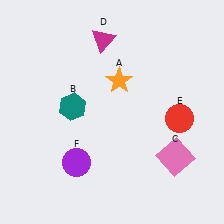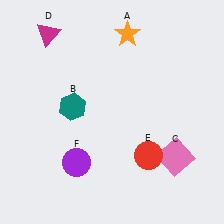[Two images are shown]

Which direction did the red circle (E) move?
The red circle (E) moved down.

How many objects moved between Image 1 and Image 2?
3 objects moved between the two images.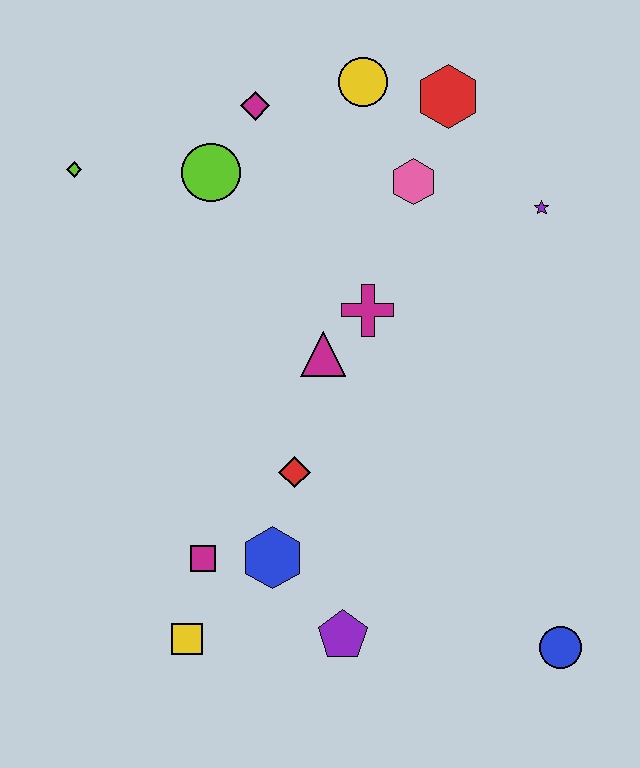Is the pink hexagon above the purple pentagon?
Yes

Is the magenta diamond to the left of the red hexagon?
Yes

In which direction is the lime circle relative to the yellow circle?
The lime circle is to the left of the yellow circle.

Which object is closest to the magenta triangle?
The magenta cross is closest to the magenta triangle.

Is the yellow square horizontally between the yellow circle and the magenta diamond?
No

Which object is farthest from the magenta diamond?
The blue circle is farthest from the magenta diamond.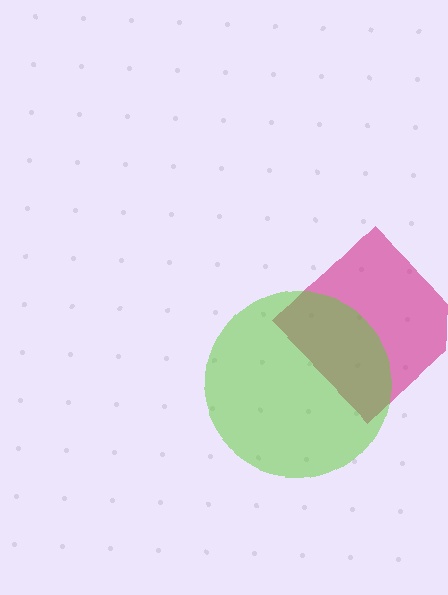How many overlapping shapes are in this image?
There are 2 overlapping shapes in the image.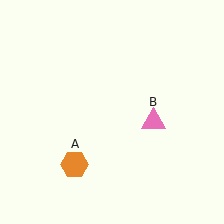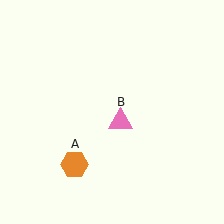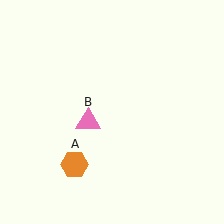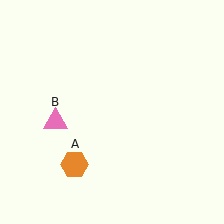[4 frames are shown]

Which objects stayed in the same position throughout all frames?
Orange hexagon (object A) remained stationary.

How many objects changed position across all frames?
1 object changed position: pink triangle (object B).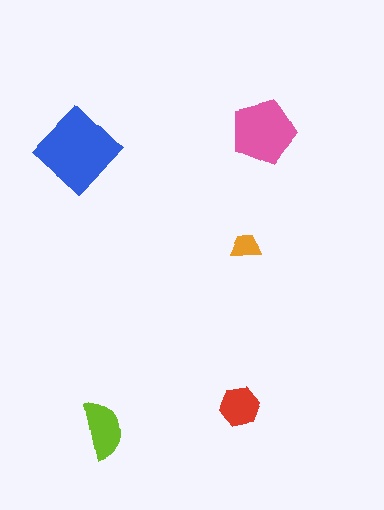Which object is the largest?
The blue diamond.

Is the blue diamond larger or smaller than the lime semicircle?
Larger.